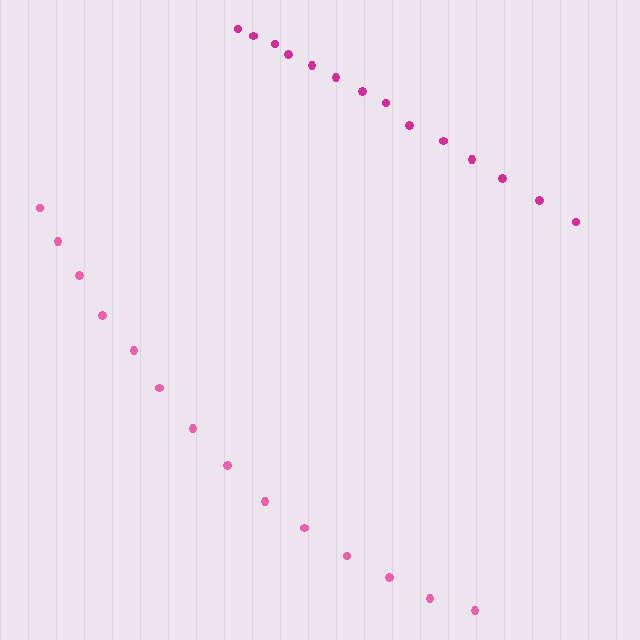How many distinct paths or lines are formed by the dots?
There are 2 distinct paths.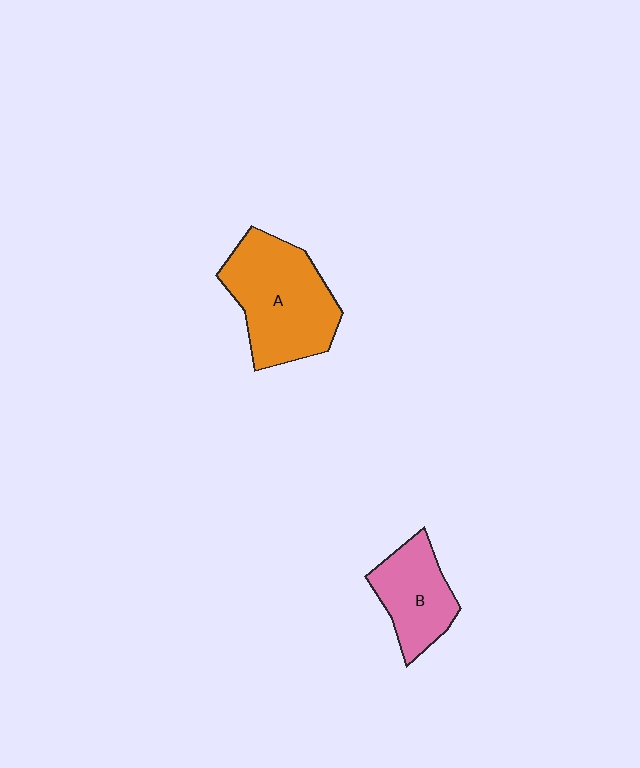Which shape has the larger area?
Shape A (orange).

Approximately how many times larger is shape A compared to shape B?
Approximately 1.6 times.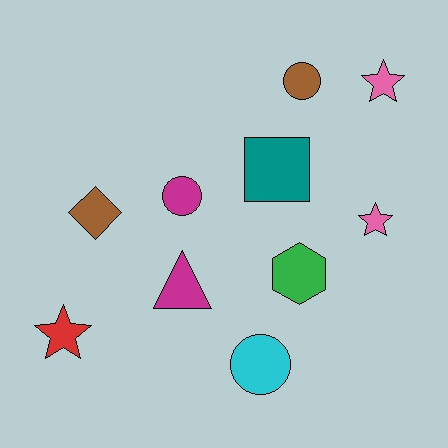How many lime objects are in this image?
There are no lime objects.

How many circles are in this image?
There are 3 circles.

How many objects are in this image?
There are 10 objects.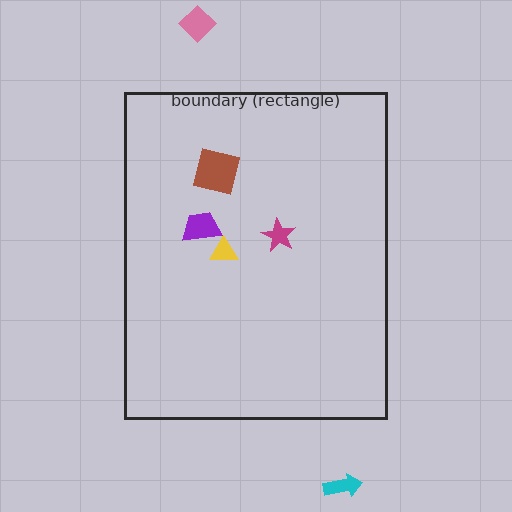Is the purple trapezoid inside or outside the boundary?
Inside.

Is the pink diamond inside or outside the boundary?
Outside.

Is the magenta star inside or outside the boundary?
Inside.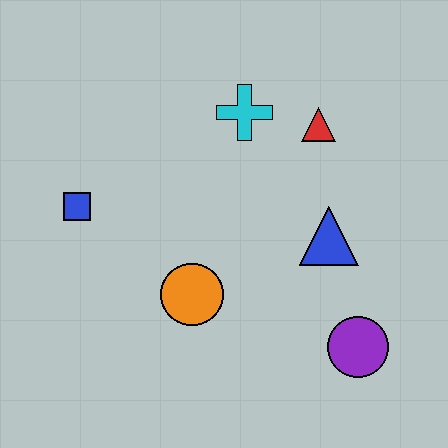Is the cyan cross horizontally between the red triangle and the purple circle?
No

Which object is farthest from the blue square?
The purple circle is farthest from the blue square.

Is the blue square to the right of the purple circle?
No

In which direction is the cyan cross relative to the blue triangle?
The cyan cross is above the blue triangle.